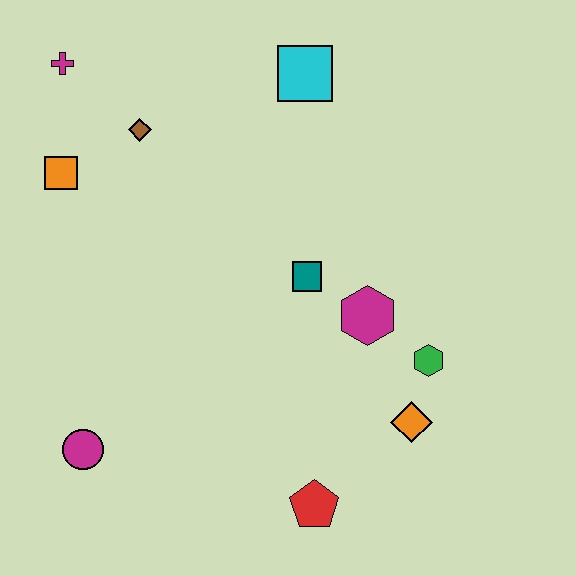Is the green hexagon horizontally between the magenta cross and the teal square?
No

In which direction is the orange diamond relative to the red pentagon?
The orange diamond is to the right of the red pentagon.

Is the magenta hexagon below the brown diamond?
Yes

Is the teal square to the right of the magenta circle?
Yes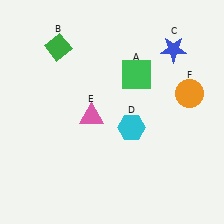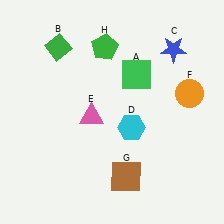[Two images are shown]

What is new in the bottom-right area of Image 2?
A brown square (G) was added in the bottom-right area of Image 2.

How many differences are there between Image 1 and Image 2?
There are 2 differences between the two images.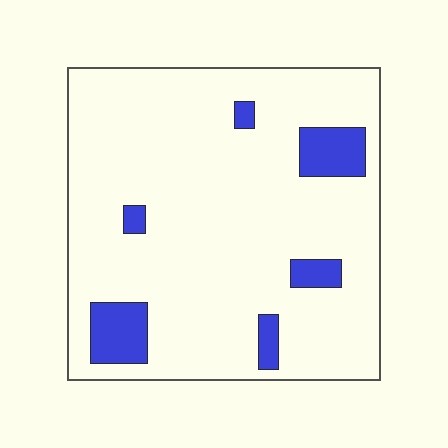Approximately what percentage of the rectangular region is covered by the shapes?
Approximately 10%.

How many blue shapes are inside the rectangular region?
6.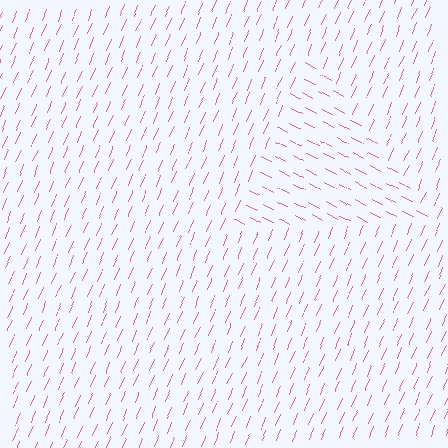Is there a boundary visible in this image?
Yes, there is a texture boundary formed by a change in line orientation.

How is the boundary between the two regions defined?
The boundary is defined purely by a change in line orientation (approximately 86 degrees difference). All lines are the same color and thickness.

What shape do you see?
I see a triangle.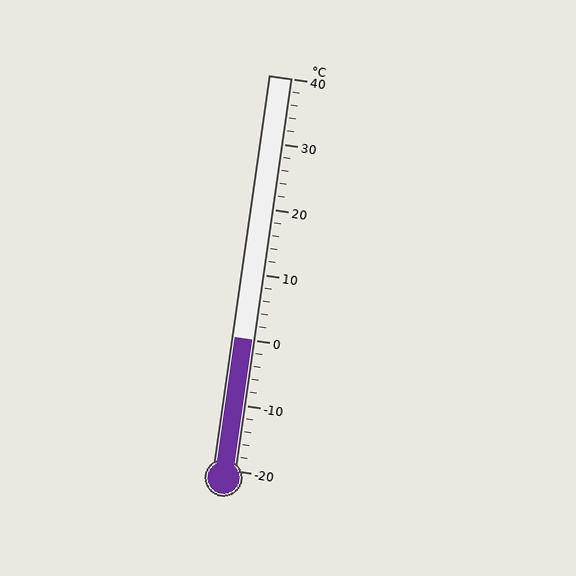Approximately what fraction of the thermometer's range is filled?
The thermometer is filled to approximately 35% of its range.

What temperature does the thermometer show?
The thermometer shows approximately 0°C.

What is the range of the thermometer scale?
The thermometer scale ranges from -20°C to 40°C.